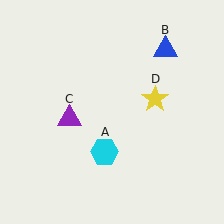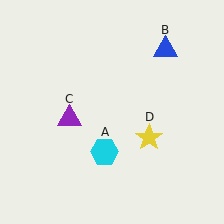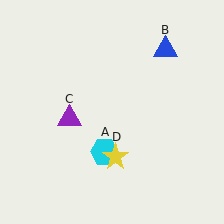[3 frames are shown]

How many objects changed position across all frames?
1 object changed position: yellow star (object D).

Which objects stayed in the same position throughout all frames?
Cyan hexagon (object A) and blue triangle (object B) and purple triangle (object C) remained stationary.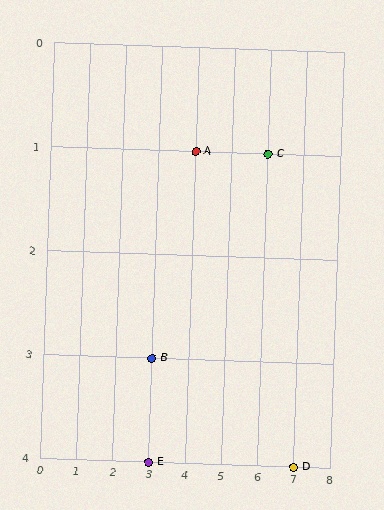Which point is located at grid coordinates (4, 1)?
Point A is at (4, 1).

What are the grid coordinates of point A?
Point A is at grid coordinates (4, 1).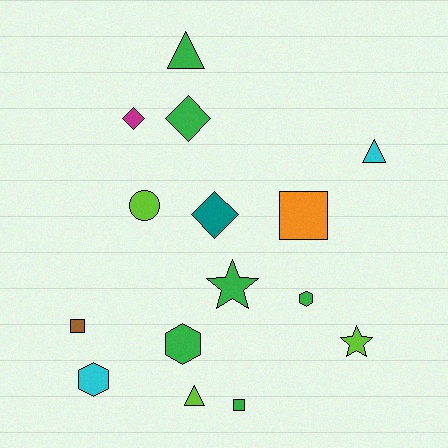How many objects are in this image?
There are 15 objects.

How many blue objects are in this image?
There are no blue objects.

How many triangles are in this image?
There are 3 triangles.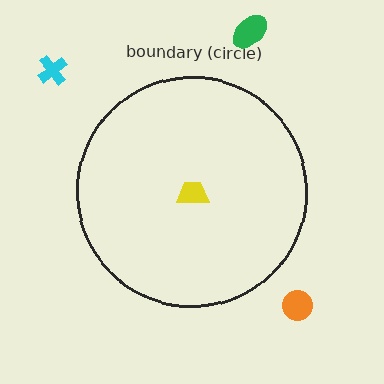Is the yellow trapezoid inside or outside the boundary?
Inside.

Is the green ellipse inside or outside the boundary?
Outside.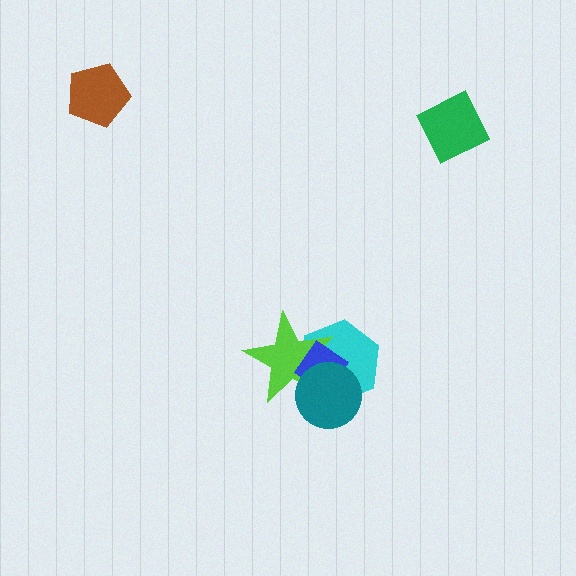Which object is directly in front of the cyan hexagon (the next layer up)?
The lime star is directly in front of the cyan hexagon.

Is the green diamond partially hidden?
No, no other shape covers it.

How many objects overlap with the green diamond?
0 objects overlap with the green diamond.